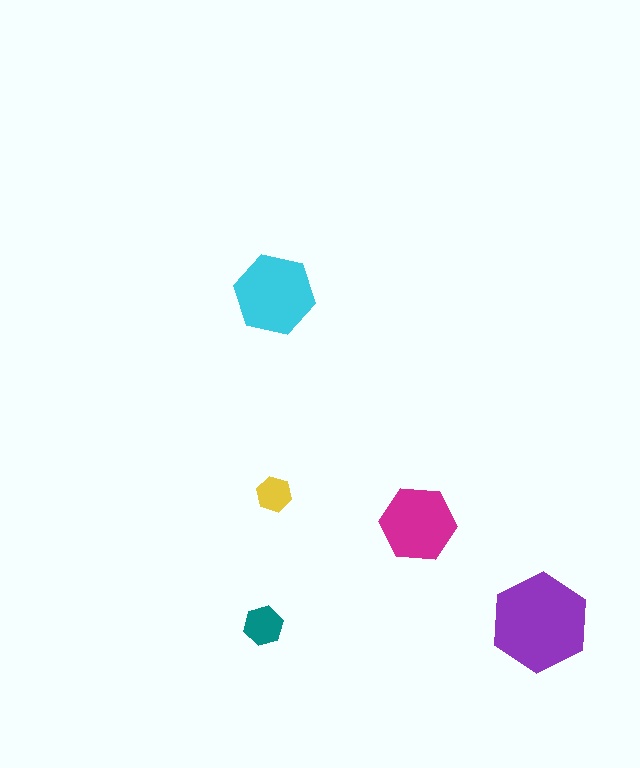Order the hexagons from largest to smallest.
the purple one, the cyan one, the magenta one, the teal one, the yellow one.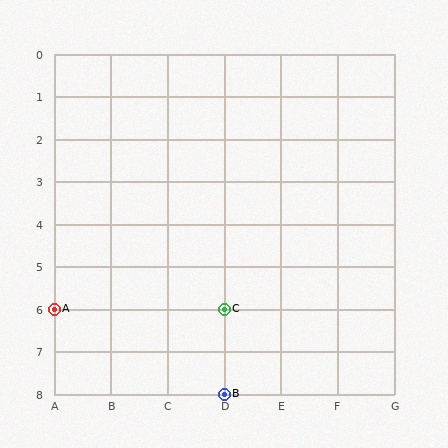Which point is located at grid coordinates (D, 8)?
Point B is at (D, 8).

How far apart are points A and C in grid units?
Points A and C are 3 columns apart.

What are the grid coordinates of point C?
Point C is at grid coordinates (D, 6).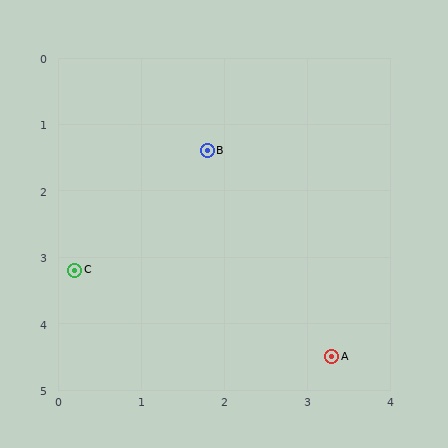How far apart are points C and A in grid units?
Points C and A are about 3.4 grid units apart.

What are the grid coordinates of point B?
Point B is at approximately (1.8, 1.4).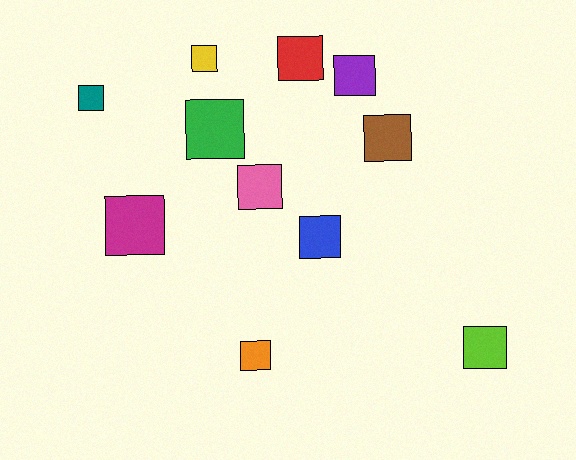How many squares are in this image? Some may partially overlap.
There are 11 squares.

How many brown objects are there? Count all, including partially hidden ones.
There is 1 brown object.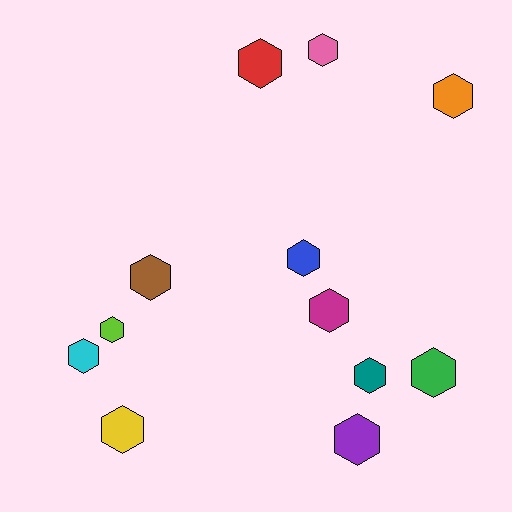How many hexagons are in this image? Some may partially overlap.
There are 12 hexagons.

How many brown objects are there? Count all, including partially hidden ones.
There is 1 brown object.